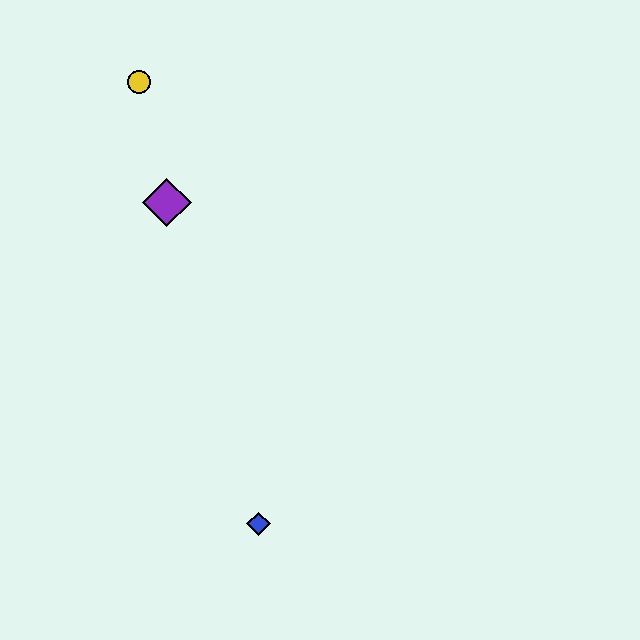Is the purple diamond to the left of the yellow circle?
No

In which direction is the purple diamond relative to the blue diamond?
The purple diamond is above the blue diamond.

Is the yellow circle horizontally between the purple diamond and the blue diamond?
No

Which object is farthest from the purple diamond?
The blue diamond is farthest from the purple diamond.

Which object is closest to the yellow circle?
The purple diamond is closest to the yellow circle.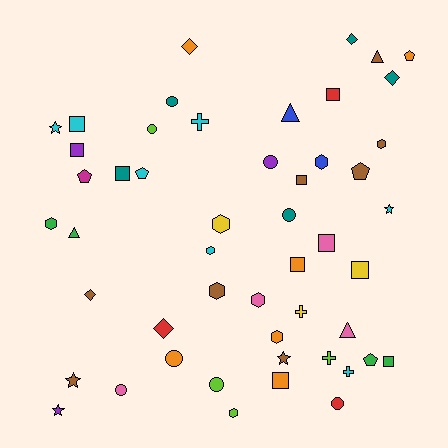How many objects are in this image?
There are 50 objects.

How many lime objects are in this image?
There are 4 lime objects.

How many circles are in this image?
There are 8 circles.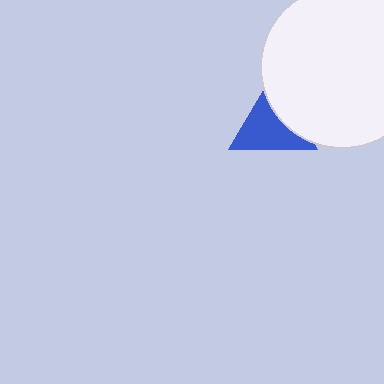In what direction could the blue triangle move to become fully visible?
The blue triangle could move left. That would shift it out from behind the white circle entirely.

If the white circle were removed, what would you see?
You would see the complete blue triangle.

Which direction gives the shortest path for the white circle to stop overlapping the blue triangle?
Moving right gives the shortest separation.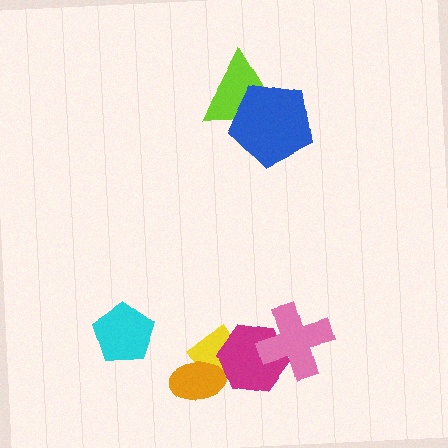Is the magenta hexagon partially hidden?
Yes, it is partially covered by another shape.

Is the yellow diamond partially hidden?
Yes, it is partially covered by another shape.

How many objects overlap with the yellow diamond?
2 objects overlap with the yellow diamond.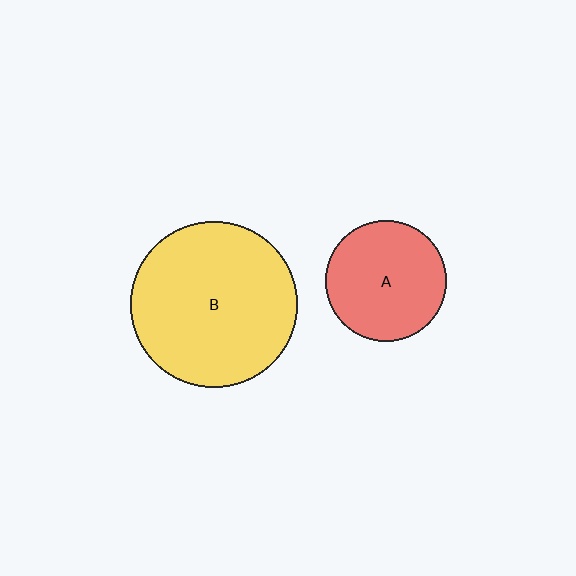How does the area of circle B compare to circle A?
Approximately 1.9 times.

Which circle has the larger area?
Circle B (yellow).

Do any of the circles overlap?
No, none of the circles overlap.